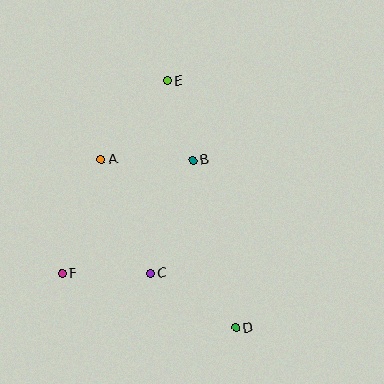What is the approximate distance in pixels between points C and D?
The distance between C and D is approximately 102 pixels.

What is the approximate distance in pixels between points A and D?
The distance between A and D is approximately 215 pixels.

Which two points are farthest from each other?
Points D and E are farthest from each other.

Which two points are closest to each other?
Points B and E are closest to each other.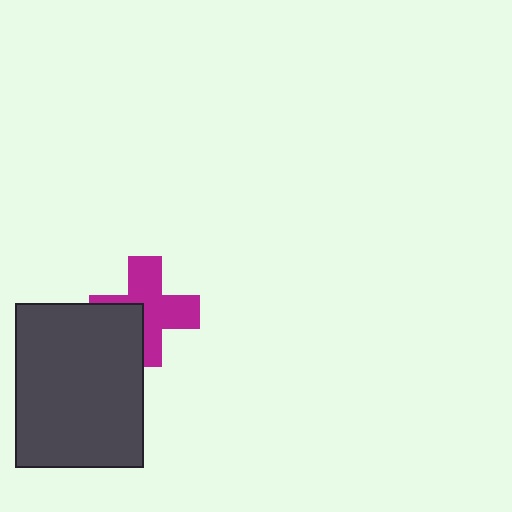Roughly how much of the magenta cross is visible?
Most of it is visible (roughly 69%).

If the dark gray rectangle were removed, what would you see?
You would see the complete magenta cross.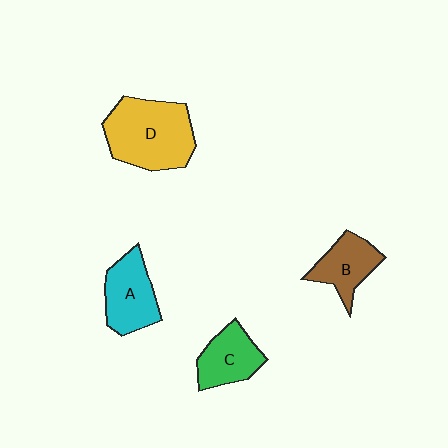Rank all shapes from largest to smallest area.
From largest to smallest: D (yellow), A (cyan), C (green), B (brown).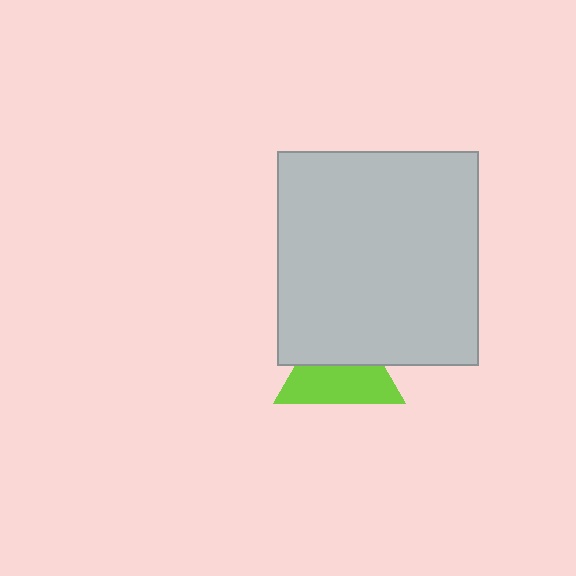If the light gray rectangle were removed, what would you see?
You would see the complete lime triangle.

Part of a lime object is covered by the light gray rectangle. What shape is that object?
It is a triangle.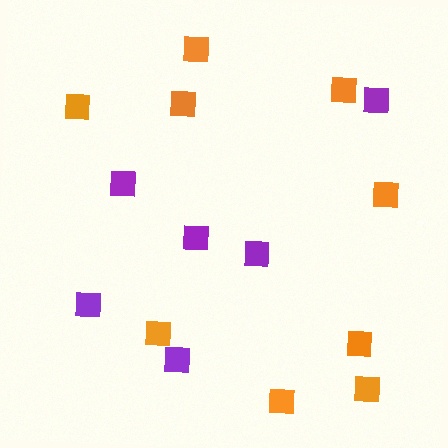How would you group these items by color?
There are 2 groups: one group of purple squares (6) and one group of orange squares (9).